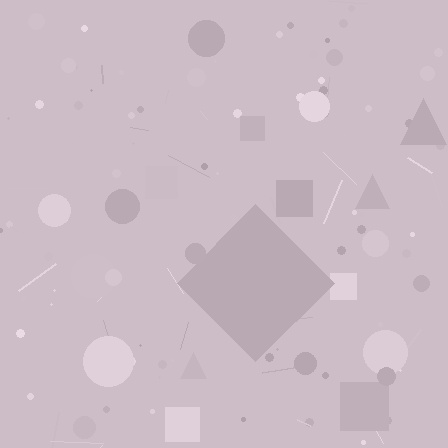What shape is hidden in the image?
A diamond is hidden in the image.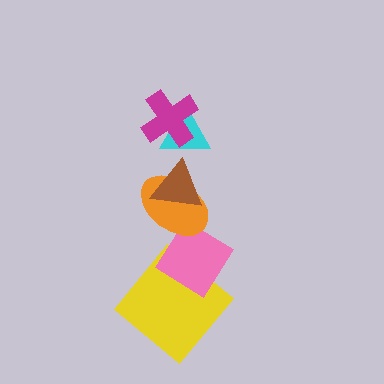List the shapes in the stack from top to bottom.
From top to bottom: the magenta cross, the cyan triangle, the brown triangle, the orange ellipse, the pink diamond, the yellow diamond.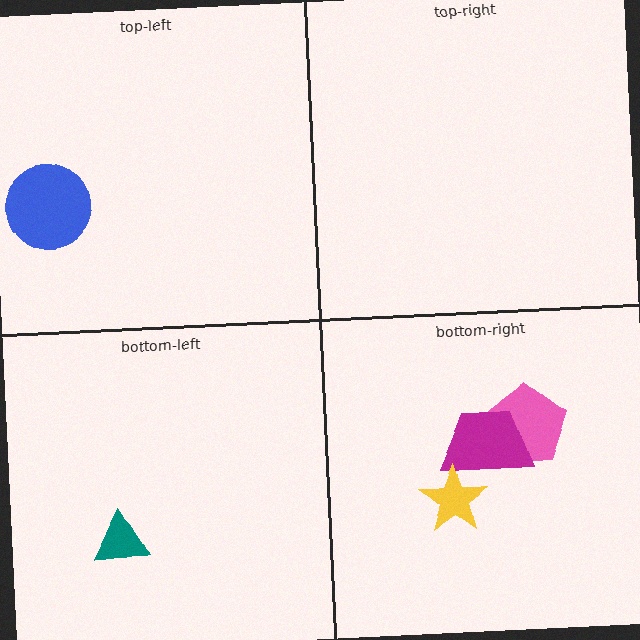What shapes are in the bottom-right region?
The pink pentagon, the magenta trapezoid, the yellow star.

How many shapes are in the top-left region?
1.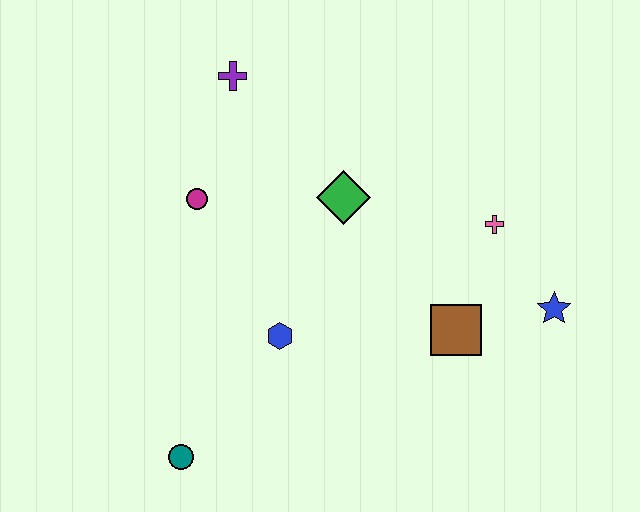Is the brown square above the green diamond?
No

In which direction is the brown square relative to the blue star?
The brown square is to the left of the blue star.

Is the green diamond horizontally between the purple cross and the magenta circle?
No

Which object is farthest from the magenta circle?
The blue star is farthest from the magenta circle.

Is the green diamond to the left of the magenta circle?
No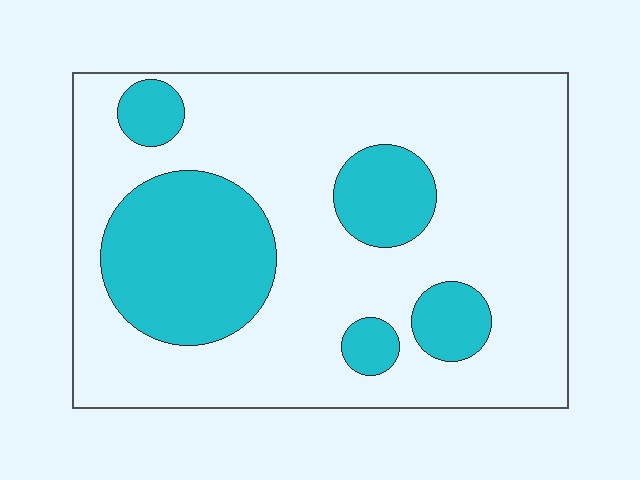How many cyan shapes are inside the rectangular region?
5.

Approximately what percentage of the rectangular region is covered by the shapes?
Approximately 25%.